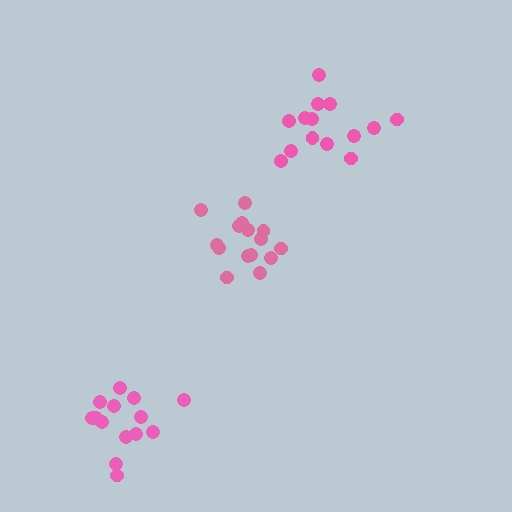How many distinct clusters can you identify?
There are 3 distinct clusters.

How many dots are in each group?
Group 1: 14 dots, Group 2: 15 dots, Group 3: 14 dots (43 total).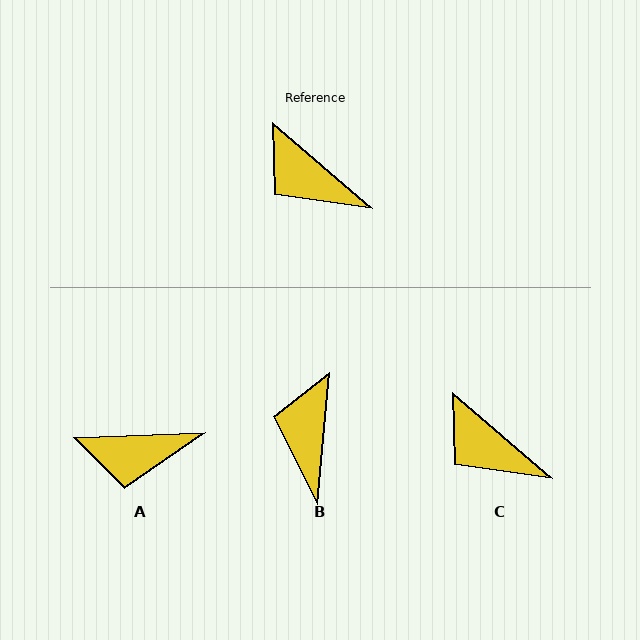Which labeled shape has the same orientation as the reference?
C.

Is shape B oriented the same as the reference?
No, it is off by about 55 degrees.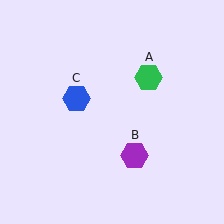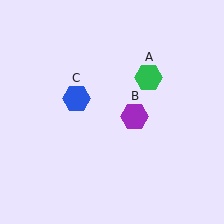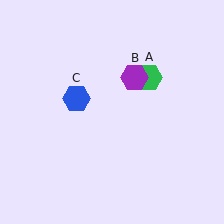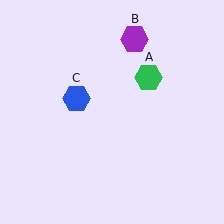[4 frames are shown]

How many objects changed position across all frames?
1 object changed position: purple hexagon (object B).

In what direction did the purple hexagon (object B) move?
The purple hexagon (object B) moved up.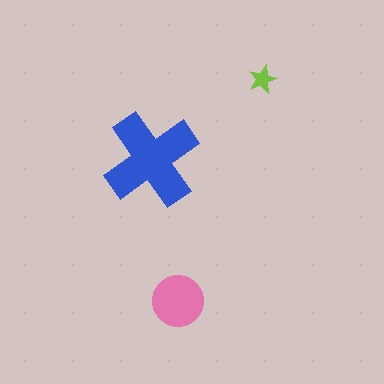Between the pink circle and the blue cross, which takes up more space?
The blue cross.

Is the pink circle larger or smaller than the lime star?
Larger.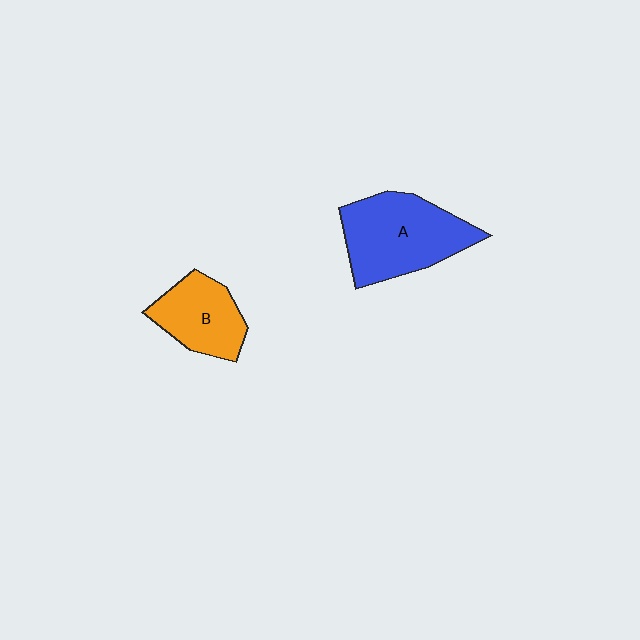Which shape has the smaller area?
Shape B (orange).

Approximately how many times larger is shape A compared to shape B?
Approximately 1.5 times.